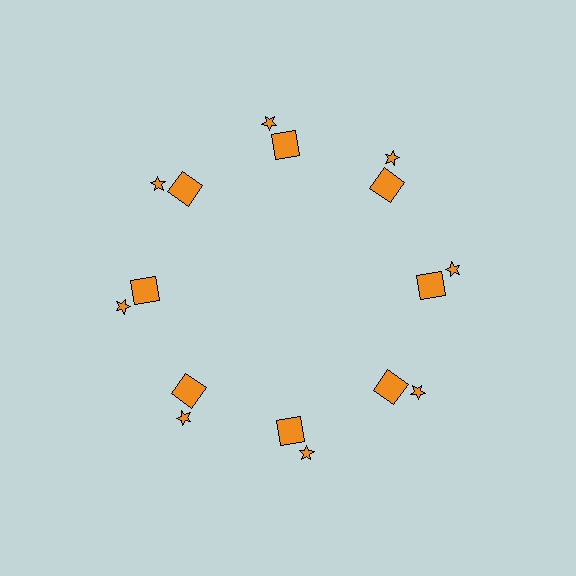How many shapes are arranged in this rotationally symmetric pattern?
There are 16 shapes, arranged in 8 groups of 2.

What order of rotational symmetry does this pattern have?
This pattern has 8-fold rotational symmetry.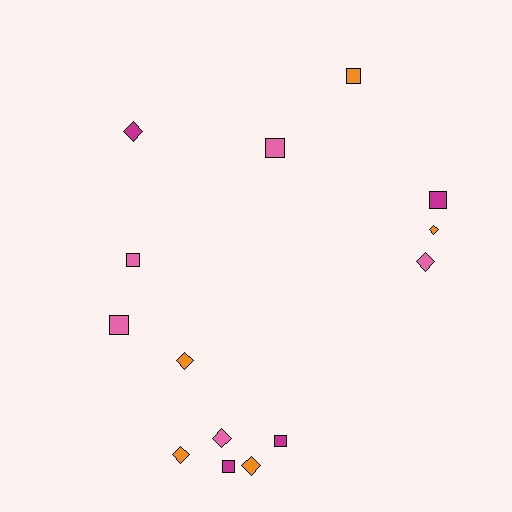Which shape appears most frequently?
Square, with 7 objects.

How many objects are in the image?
There are 14 objects.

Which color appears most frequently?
Orange, with 5 objects.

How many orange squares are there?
There is 1 orange square.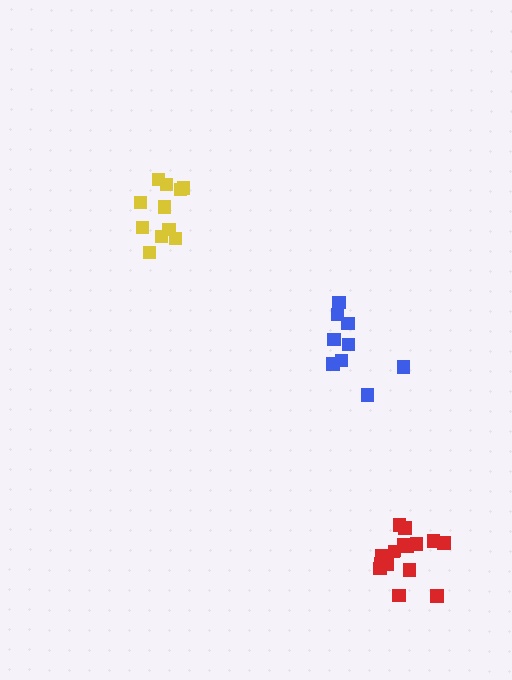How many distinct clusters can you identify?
There are 3 distinct clusters.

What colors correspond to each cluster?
The clusters are colored: blue, yellow, red.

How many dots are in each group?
Group 1: 10 dots, Group 2: 11 dots, Group 3: 15 dots (36 total).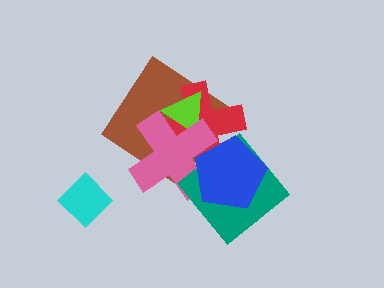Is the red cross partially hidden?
Yes, it is partially covered by another shape.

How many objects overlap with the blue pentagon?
3 objects overlap with the blue pentagon.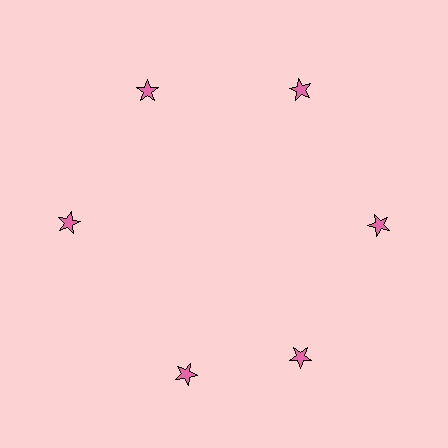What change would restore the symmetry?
The symmetry would be restored by rotating it back into even spacing with its neighbors so that all 6 stars sit at equal angles and equal distance from the center.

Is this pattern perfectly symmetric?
No. The 6 pink stars are arranged in a ring, but one element near the 7 o'clock position is rotated out of alignment along the ring, breaking the 6-fold rotational symmetry.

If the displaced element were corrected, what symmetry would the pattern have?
It would have 6-fold rotational symmetry — the pattern would map onto itself every 60 degrees.